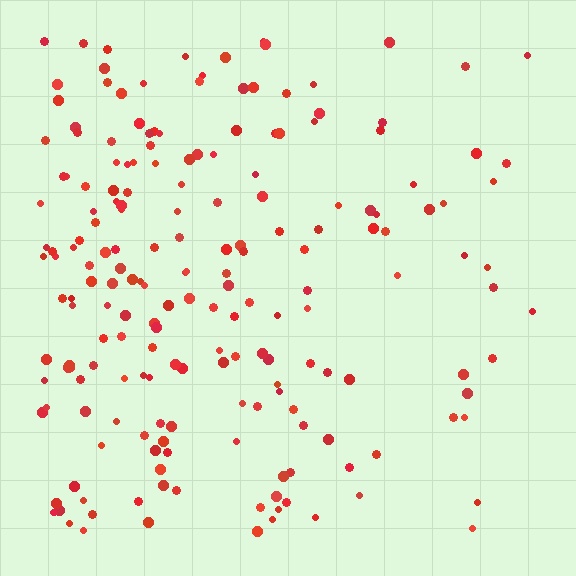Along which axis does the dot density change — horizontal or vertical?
Horizontal.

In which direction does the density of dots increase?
From right to left, with the left side densest.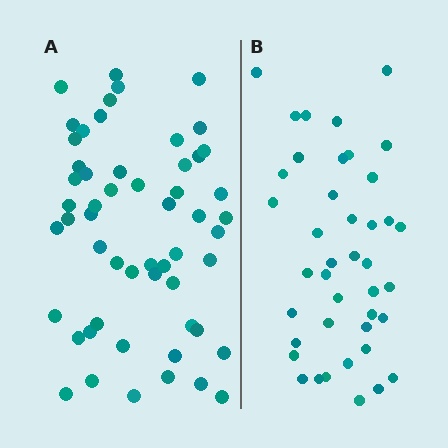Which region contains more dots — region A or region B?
Region A (the left region) has more dots.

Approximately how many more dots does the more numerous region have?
Region A has approximately 15 more dots than region B.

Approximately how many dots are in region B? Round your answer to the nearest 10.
About 40 dots. (The exact count is 41, which rounds to 40.)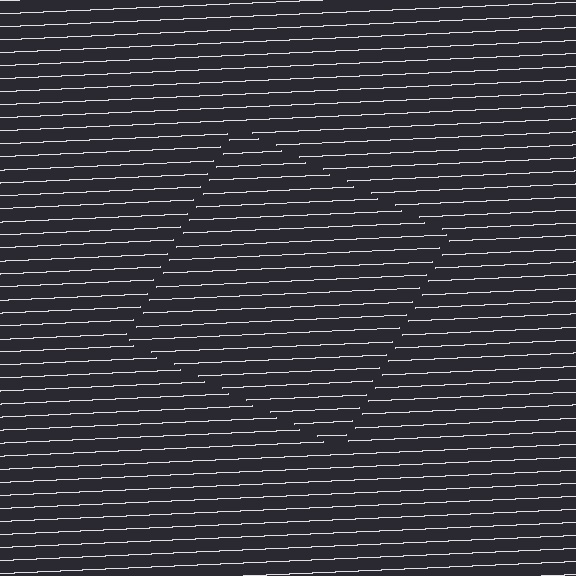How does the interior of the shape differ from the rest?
The interior of the shape contains the same grating, shifted by half a period — the contour is defined by the phase discontinuity where line-ends from the inner and outer gratings abut.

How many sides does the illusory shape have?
4 sides — the line-ends trace a square.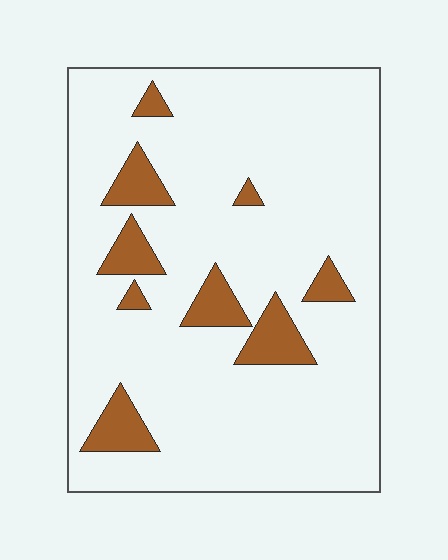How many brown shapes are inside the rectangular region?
9.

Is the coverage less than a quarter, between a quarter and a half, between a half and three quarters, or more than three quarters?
Less than a quarter.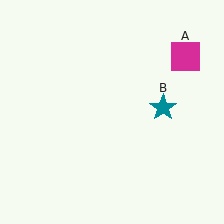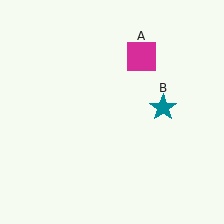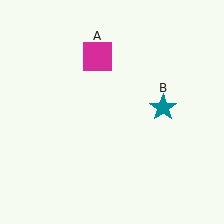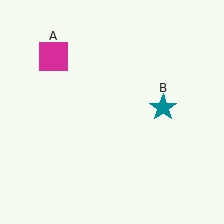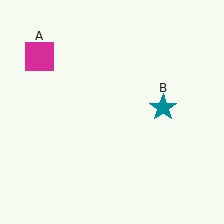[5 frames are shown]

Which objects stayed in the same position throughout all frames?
Teal star (object B) remained stationary.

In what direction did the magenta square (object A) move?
The magenta square (object A) moved left.